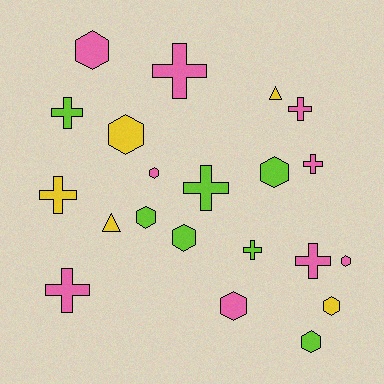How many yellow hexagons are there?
There are 2 yellow hexagons.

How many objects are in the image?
There are 21 objects.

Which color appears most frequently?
Pink, with 9 objects.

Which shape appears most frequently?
Hexagon, with 10 objects.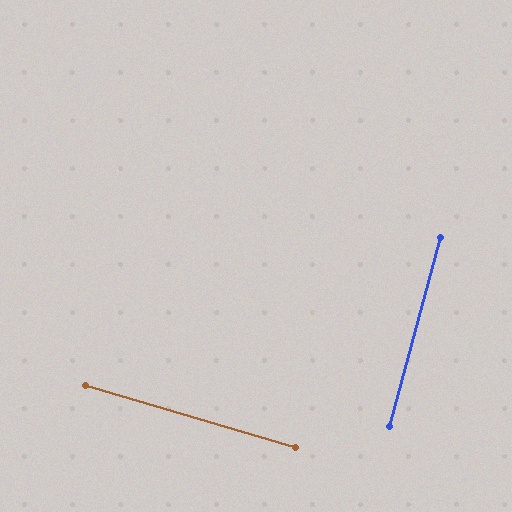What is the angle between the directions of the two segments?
Approximately 89 degrees.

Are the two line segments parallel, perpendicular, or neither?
Perpendicular — they meet at approximately 89°.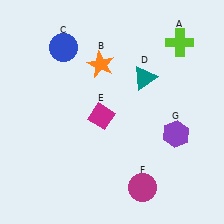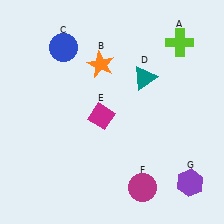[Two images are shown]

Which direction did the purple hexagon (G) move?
The purple hexagon (G) moved down.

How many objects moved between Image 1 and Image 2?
1 object moved between the two images.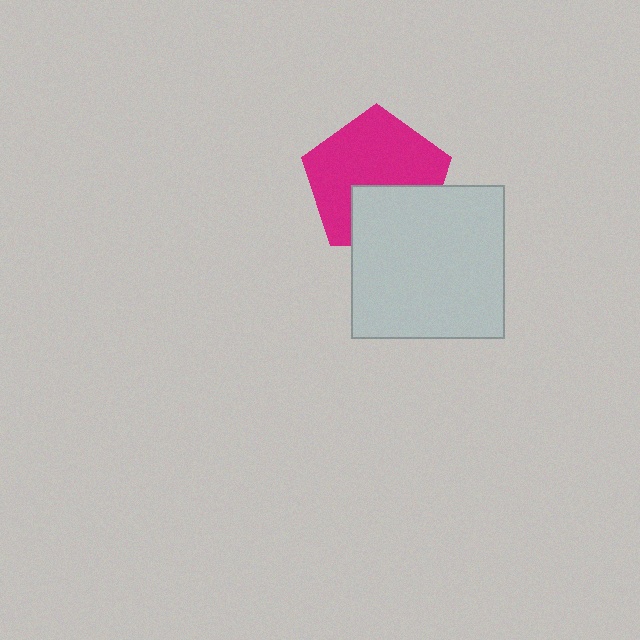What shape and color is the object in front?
The object in front is a light gray square.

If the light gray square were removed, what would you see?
You would see the complete magenta pentagon.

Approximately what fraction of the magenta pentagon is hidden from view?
Roughly 33% of the magenta pentagon is hidden behind the light gray square.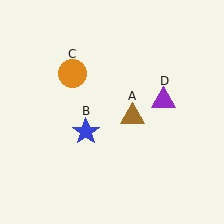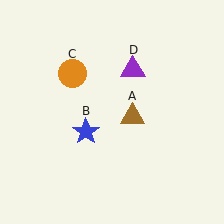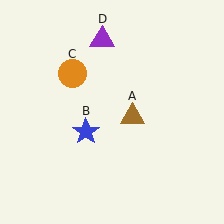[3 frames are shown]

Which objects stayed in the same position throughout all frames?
Brown triangle (object A) and blue star (object B) and orange circle (object C) remained stationary.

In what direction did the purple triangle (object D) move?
The purple triangle (object D) moved up and to the left.